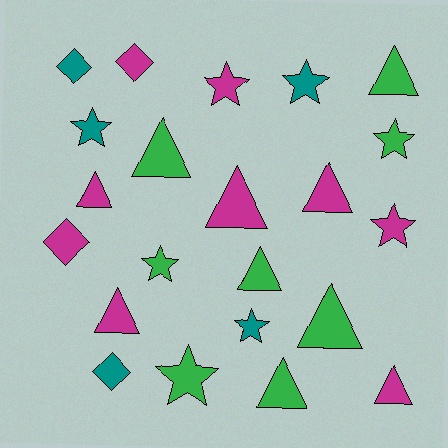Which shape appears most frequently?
Triangle, with 10 objects.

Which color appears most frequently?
Magenta, with 9 objects.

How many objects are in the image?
There are 22 objects.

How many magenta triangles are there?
There are 5 magenta triangles.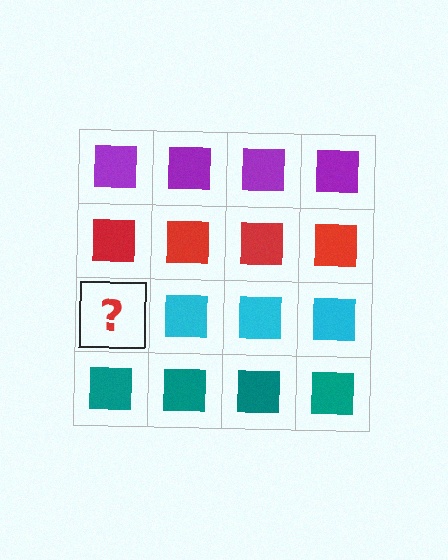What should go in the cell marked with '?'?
The missing cell should contain a cyan square.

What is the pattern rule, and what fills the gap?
The rule is that each row has a consistent color. The gap should be filled with a cyan square.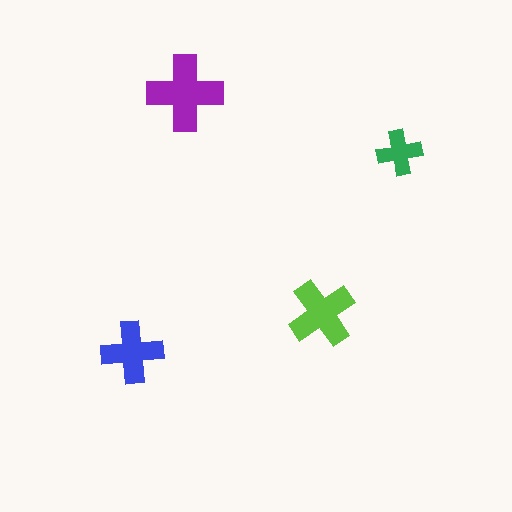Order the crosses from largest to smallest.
the purple one, the lime one, the blue one, the green one.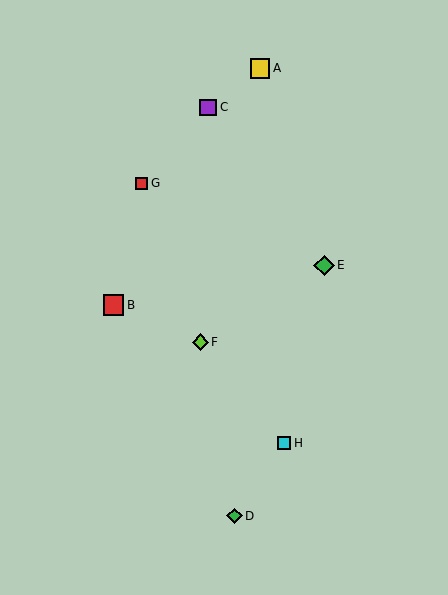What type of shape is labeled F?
Shape F is a lime diamond.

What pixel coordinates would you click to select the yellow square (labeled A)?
Click at (260, 68) to select the yellow square A.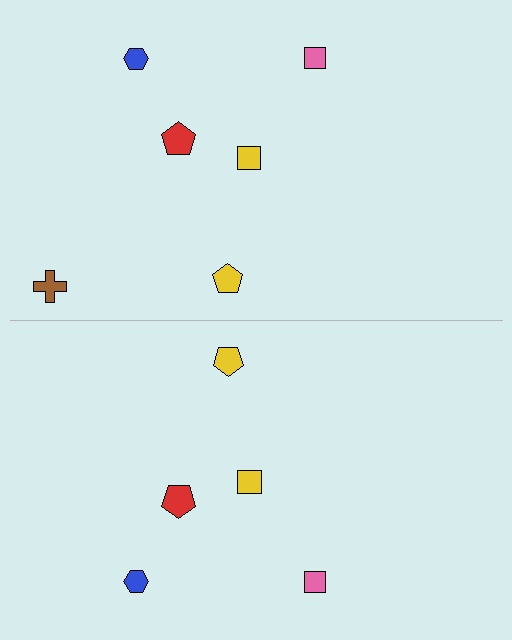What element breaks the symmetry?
A brown cross is missing from the bottom side.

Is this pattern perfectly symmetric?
No, the pattern is not perfectly symmetric. A brown cross is missing from the bottom side.